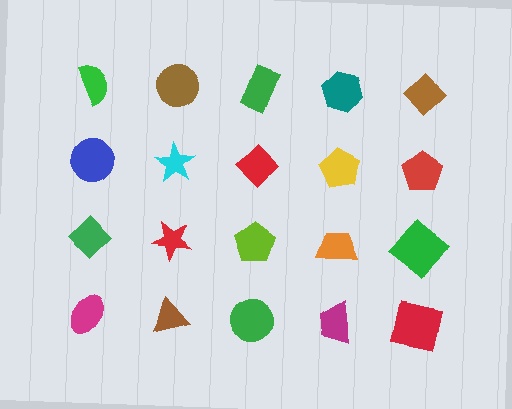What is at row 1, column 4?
A teal hexagon.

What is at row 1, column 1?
A green semicircle.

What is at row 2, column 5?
A red pentagon.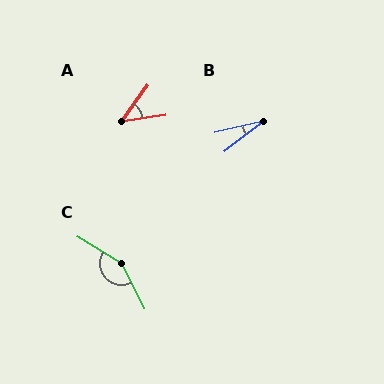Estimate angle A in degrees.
Approximately 46 degrees.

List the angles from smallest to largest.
B (23°), A (46°), C (148°).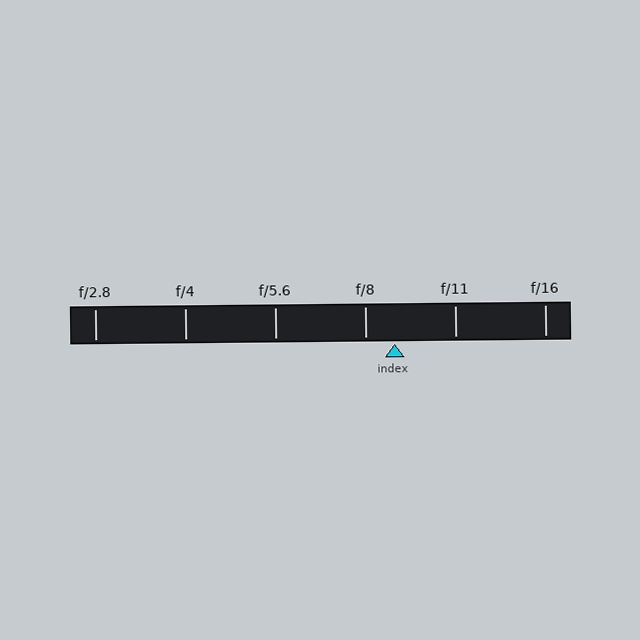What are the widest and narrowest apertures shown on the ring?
The widest aperture shown is f/2.8 and the narrowest is f/16.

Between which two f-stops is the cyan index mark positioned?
The index mark is between f/8 and f/11.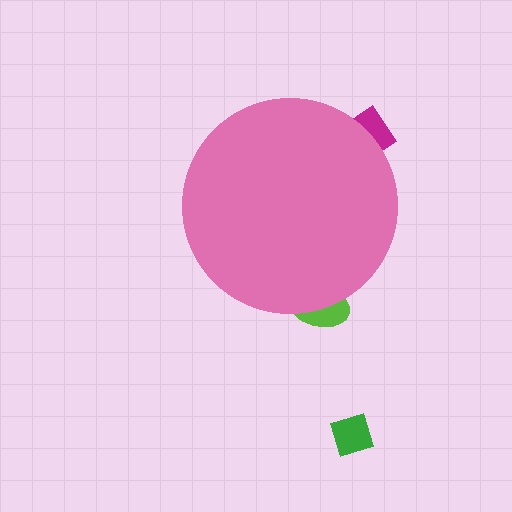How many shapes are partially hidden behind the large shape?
2 shapes are partially hidden.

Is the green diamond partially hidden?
No, the green diamond is fully visible.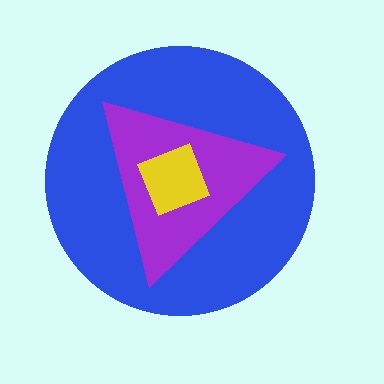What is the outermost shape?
The blue circle.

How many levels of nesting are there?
3.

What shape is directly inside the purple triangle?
The yellow square.